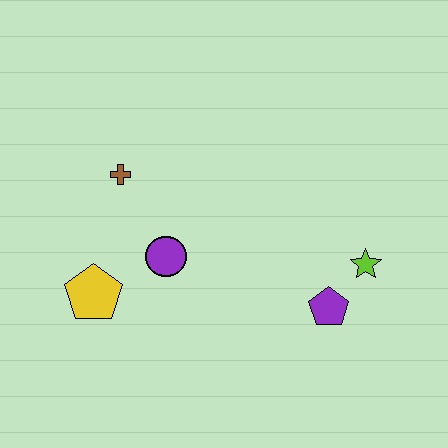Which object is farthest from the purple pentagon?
The brown cross is farthest from the purple pentagon.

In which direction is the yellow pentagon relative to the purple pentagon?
The yellow pentagon is to the left of the purple pentagon.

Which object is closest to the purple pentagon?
The lime star is closest to the purple pentagon.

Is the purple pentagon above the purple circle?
No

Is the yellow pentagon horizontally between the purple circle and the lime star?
No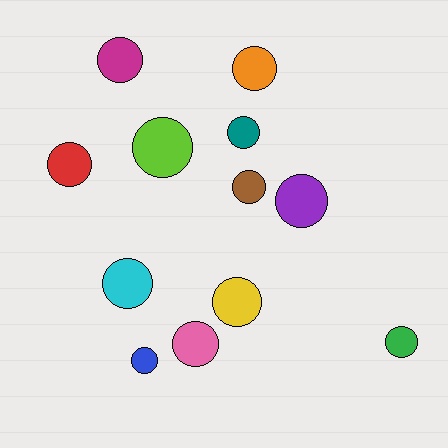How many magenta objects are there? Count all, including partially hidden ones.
There is 1 magenta object.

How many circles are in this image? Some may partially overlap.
There are 12 circles.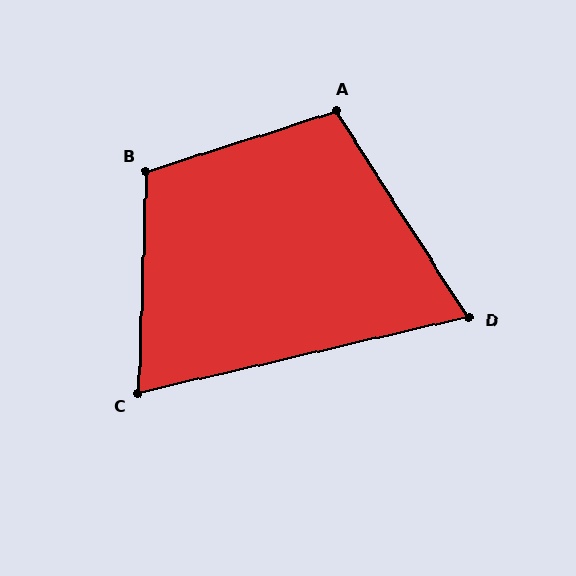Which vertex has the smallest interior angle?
D, at approximately 70 degrees.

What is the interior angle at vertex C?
Approximately 75 degrees (acute).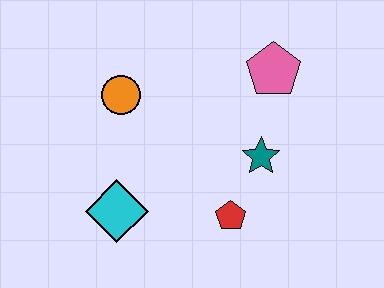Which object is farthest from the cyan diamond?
The pink pentagon is farthest from the cyan diamond.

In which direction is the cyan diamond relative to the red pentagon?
The cyan diamond is to the left of the red pentagon.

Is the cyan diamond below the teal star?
Yes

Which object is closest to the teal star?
The red pentagon is closest to the teal star.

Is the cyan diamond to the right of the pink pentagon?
No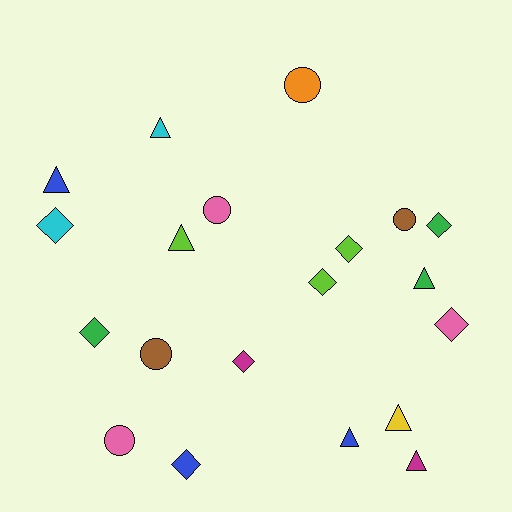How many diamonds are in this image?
There are 8 diamonds.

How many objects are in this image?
There are 20 objects.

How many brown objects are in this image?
There are 2 brown objects.